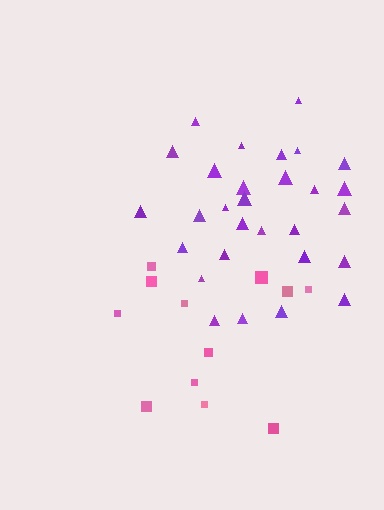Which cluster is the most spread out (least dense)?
Pink.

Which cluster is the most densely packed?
Purple.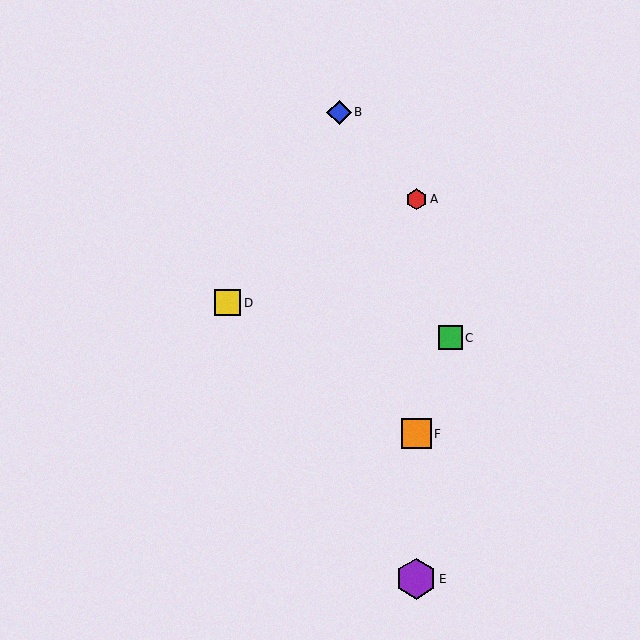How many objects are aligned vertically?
3 objects (A, E, F) are aligned vertically.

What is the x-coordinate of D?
Object D is at x≈228.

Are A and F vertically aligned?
Yes, both are at x≈416.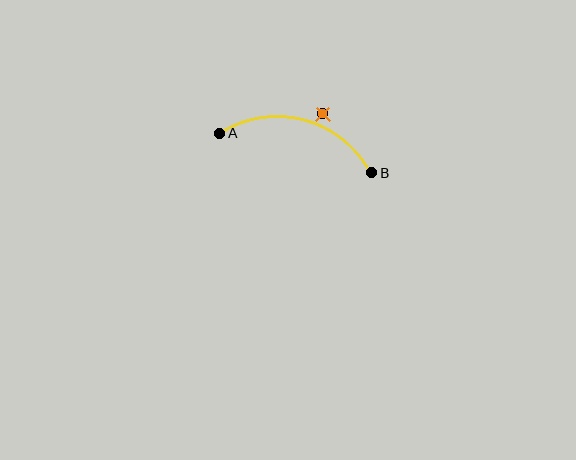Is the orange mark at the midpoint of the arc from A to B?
No — the orange mark does not lie on the arc at all. It sits slightly outside the curve.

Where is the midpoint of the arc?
The arc midpoint is the point on the curve farthest from the straight line joining A and B. It sits above that line.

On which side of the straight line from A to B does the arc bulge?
The arc bulges above the straight line connecting A and B.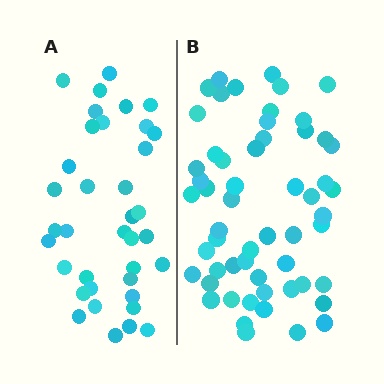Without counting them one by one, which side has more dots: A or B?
Region B (the right region) has more dots.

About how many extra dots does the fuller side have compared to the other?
Region B has approximately 20 more dots than region A.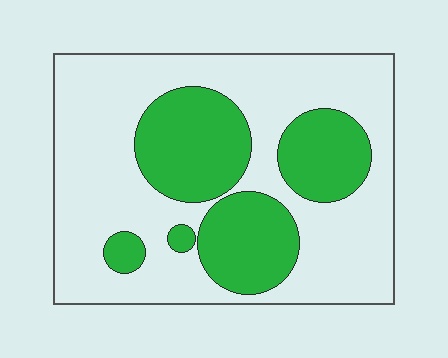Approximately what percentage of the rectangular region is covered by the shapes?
Approximately 35%.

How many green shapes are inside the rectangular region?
5.